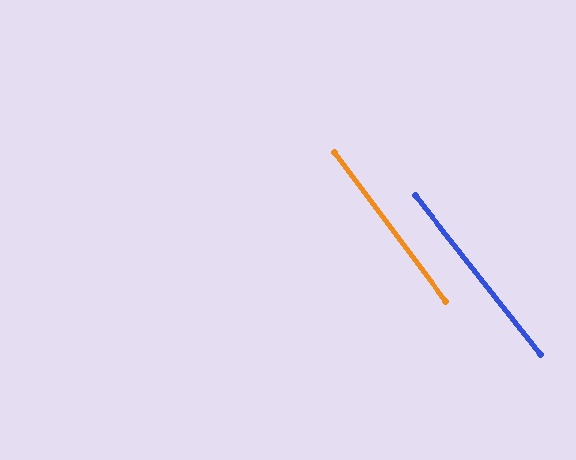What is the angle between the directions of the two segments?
Approximately 1 degree.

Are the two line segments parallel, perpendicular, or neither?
Parallel — their directions differ by only 1.4°.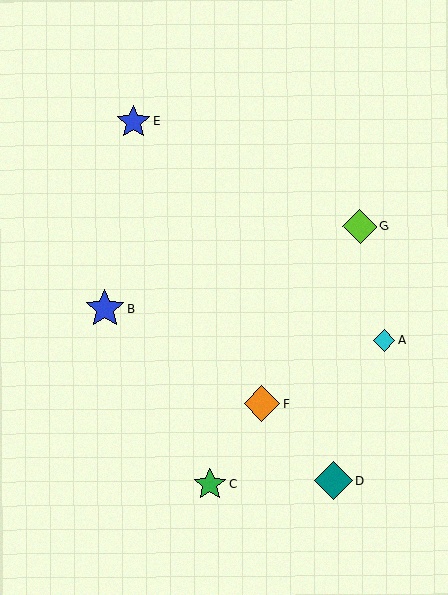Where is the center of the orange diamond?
The center of the orange diamond is at (262, 403).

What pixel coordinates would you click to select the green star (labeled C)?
Click at (210, 485) to select the green star C.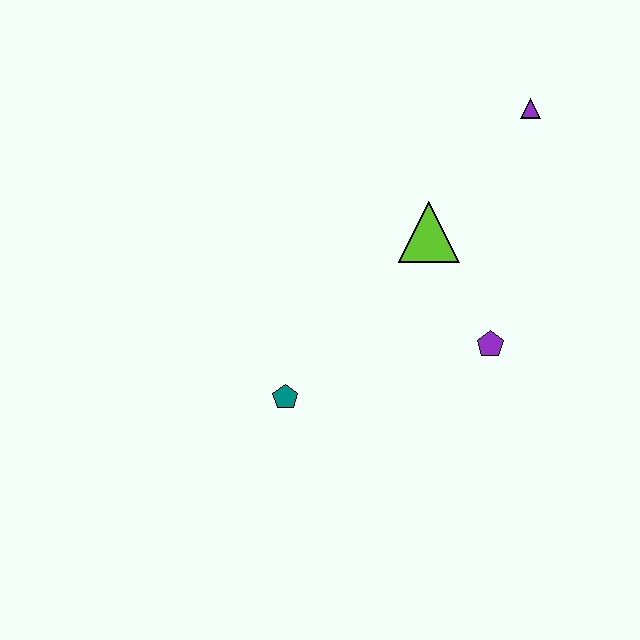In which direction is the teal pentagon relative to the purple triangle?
The teal pentagon is below the purple triangle.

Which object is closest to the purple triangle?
The lime triangle is closest to the purple triangle.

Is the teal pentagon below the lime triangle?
Yes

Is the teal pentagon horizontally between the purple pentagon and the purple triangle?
No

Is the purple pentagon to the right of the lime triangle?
Yes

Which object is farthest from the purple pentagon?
The purple triangle is farthest from the purple pentagon.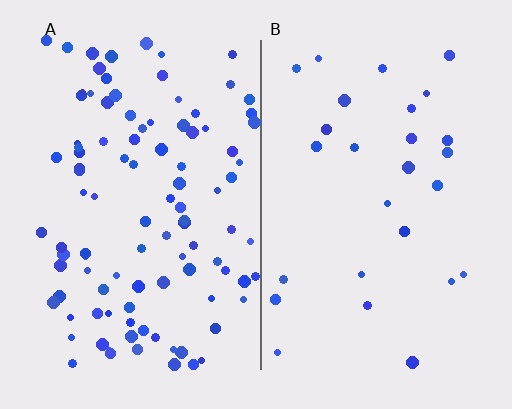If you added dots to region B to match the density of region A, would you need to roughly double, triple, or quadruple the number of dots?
Approximately quadruple.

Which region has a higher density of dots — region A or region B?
A (the left).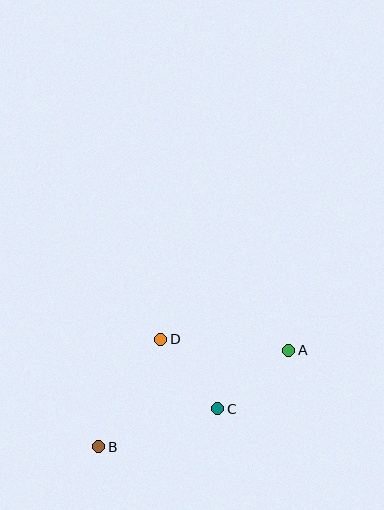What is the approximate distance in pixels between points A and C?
The distance between A and C is approximately 92 pixels.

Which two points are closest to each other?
Points C and D are closest to each other.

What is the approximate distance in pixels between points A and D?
The distance between A and D is approximately 129 pixels.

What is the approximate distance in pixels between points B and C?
The distance between B and C is approximately 125 pixels.